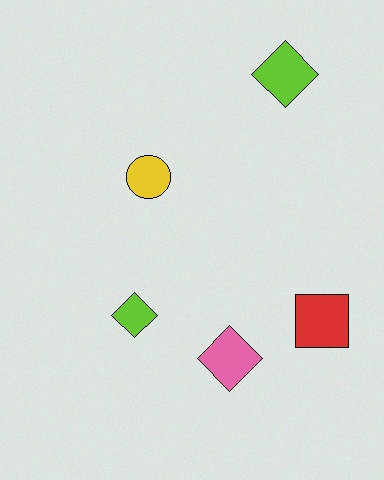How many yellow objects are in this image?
There is 1 yellow object.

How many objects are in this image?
There are 5 objects.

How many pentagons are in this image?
There are no pentagons.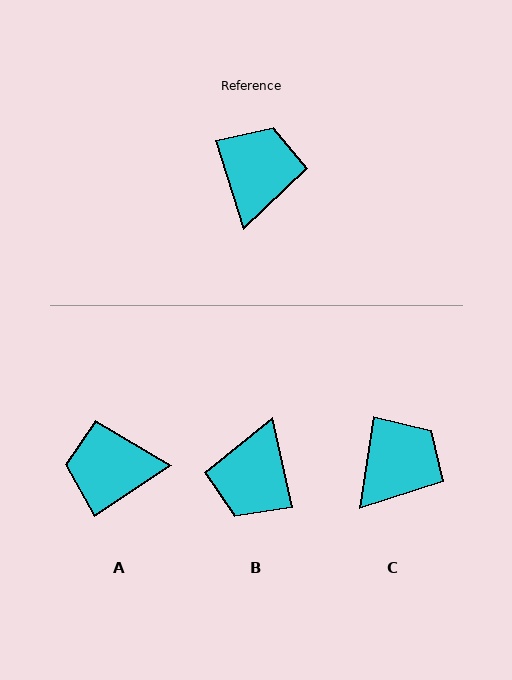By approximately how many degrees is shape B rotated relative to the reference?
Approximately 175 degrees counter-clockwise.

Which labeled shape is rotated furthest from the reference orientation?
B, about 175 degrees away.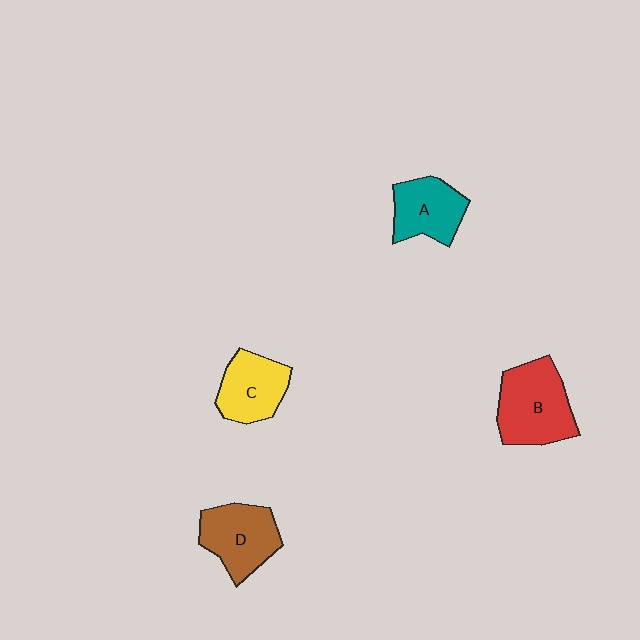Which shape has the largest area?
Shape B (red).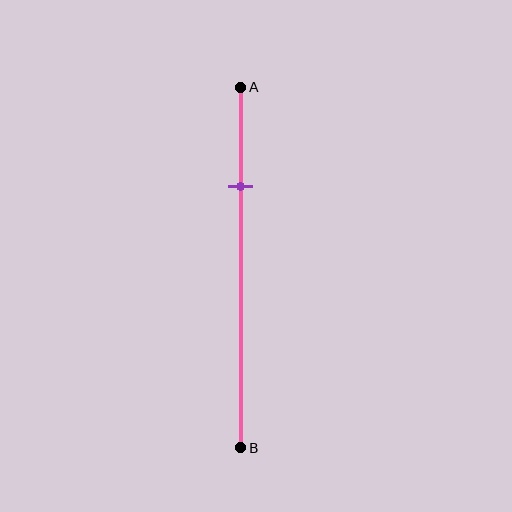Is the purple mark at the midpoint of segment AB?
No, the mark is at about 25% from A, not at the 50% midpoint.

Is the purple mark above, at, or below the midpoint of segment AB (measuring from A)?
The purple mark is above the midpoint of segment AB.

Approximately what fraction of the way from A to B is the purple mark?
The purple mark is approximately 25% of the way from A to B.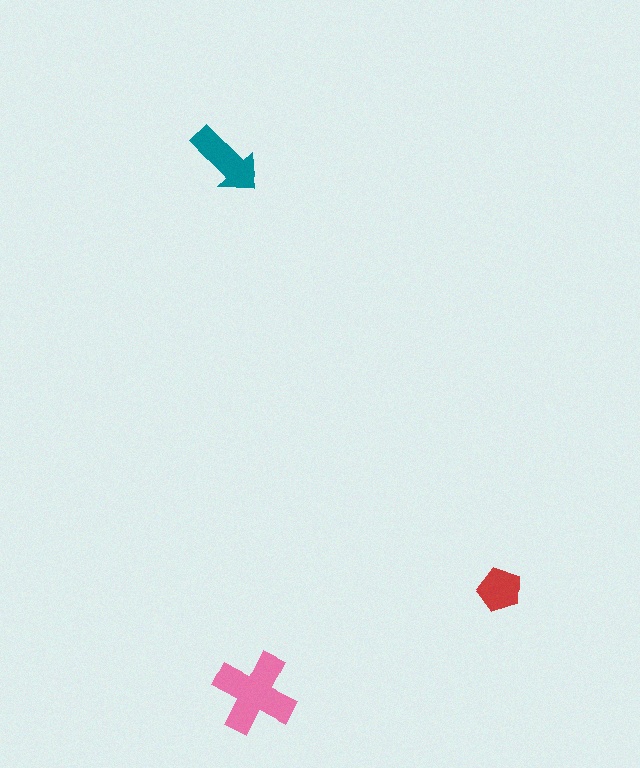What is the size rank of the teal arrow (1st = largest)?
2nd.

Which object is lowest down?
The pink cross is bottommost.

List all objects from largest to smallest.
The pink cross, the teal arrow, the red pentagon.